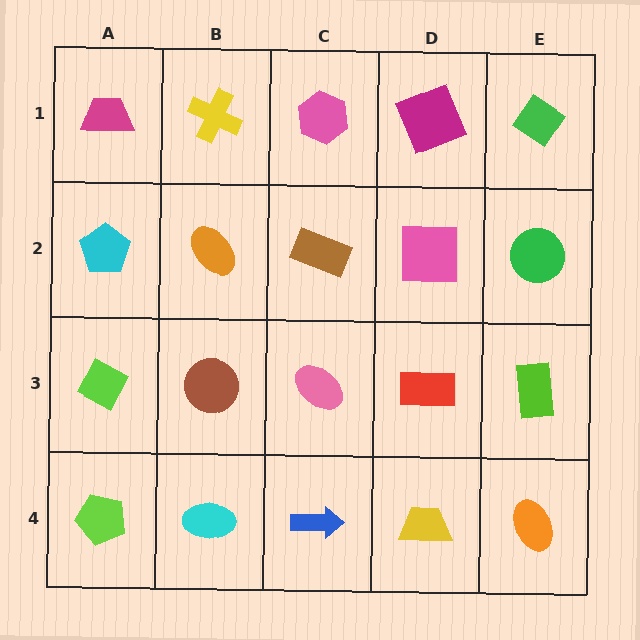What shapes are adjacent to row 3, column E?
A green circle (row 2, column E), an orange ellipse (row 4, column E), a red rectangle (row 3, column D).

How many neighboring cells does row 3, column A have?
3.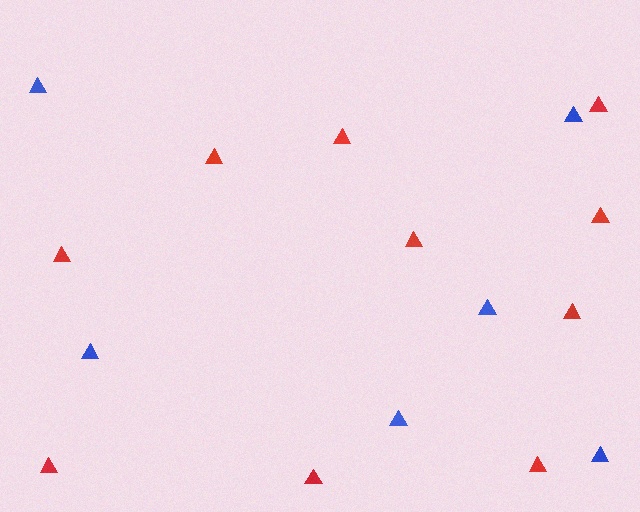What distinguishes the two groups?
There are 2 groups: one group of red triangles (10) and one group of blue triangles (6).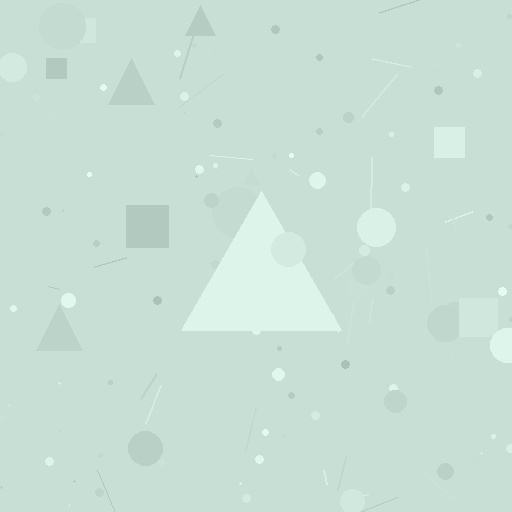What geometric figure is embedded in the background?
A triangle is embedded in the background.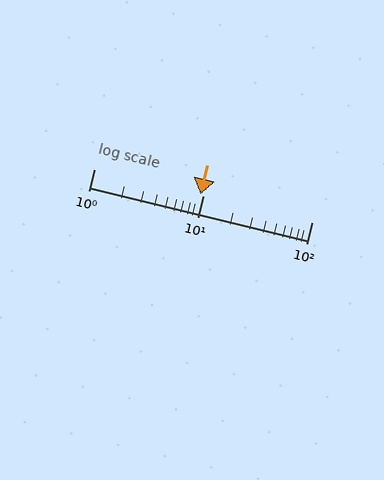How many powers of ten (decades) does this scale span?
The scale spans 2 decades, from 1 to 100.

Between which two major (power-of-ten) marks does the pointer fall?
The pointer is between 1 and 10.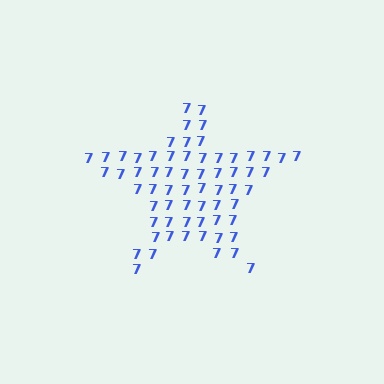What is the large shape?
The large shape is a star.